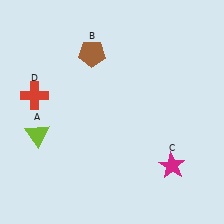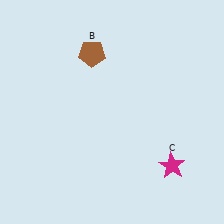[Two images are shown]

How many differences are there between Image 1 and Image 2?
There are 2 differences between the two images.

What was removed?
The lime triangle (A), the red cross (D) were removed in Image 2.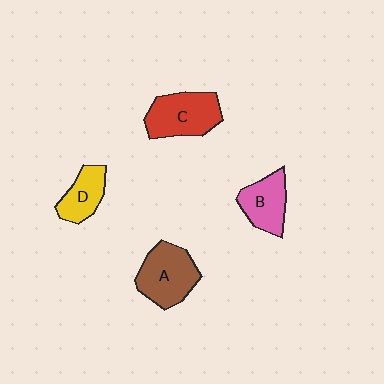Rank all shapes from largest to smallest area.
From largest to smallest: A (brown), C (red), B (pink), D (yellow).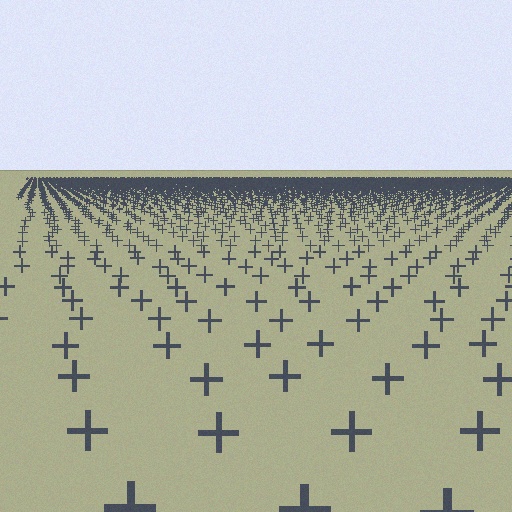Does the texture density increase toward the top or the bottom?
Density increases toward the top.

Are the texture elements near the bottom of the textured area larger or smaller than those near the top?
Larger. Near the bottom, elements are closer to the viewer and appear at a bigger on-screen size.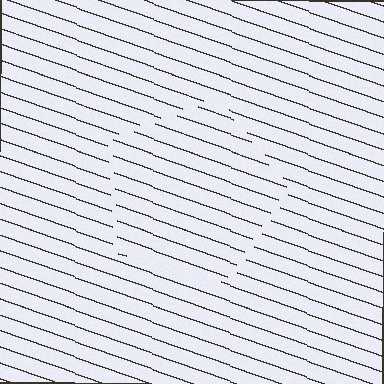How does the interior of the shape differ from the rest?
The interior of the shape contains the same grating, shifted by half a period — the contour is defined by the phase discontinuity where line-ends from the inner and outer gratings abut.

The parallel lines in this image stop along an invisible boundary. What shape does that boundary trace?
An illusory pentagon. The interior of the shape contains the same grating, shifted by half a period — the contour is defined by the phase discontinuity where line-ends from the inner and outer gratings abut.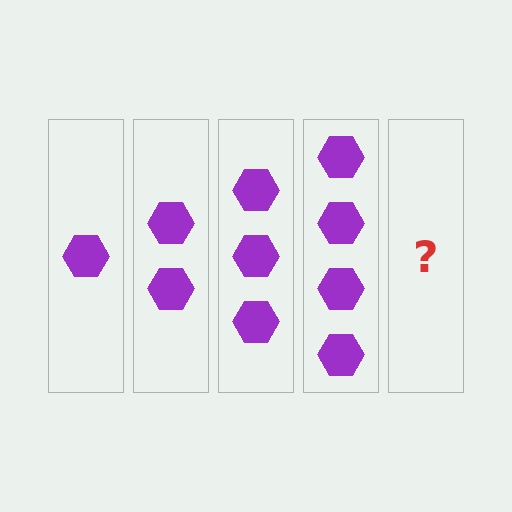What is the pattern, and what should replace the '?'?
The pattern is that each step adds one more hexagon. The '?' should be 5 hexagons.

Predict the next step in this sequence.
The next step is 5 hexagons.